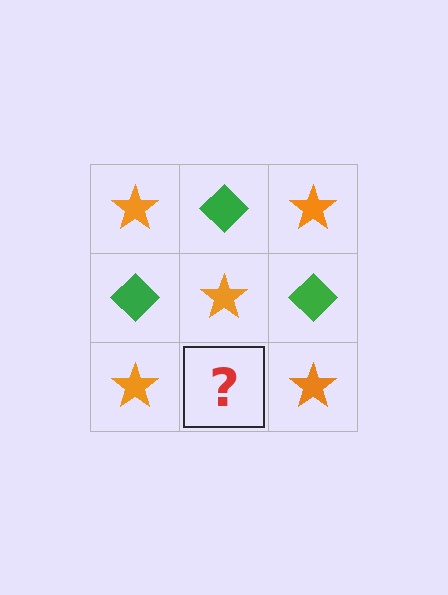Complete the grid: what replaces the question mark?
The question mark should be replaced with a green diamond.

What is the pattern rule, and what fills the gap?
The rule is that it alternates orange star and green diamond in a checkerboard pattern. The gap should be filled with a green diamond.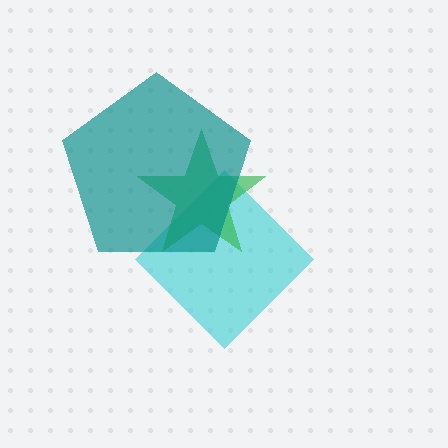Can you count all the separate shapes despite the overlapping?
Yes, there are 3 separate shapes.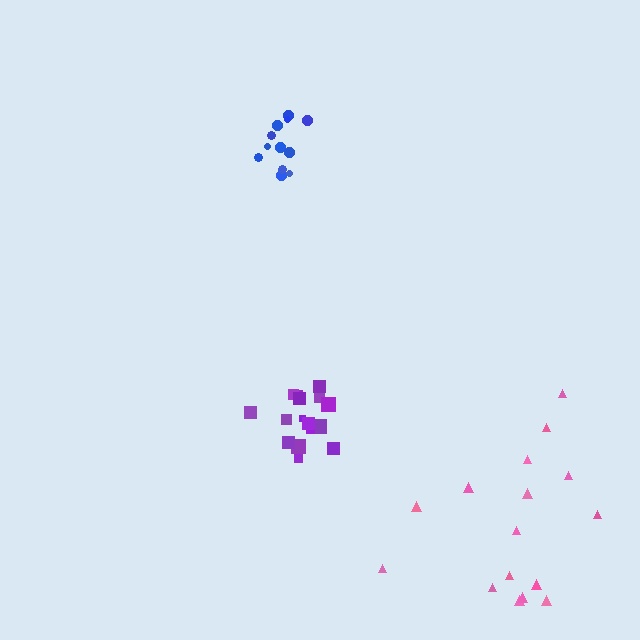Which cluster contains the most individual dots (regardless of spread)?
Pink (16).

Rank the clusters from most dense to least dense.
purple, blue, pink.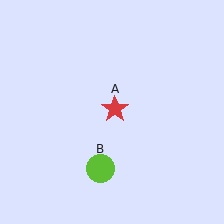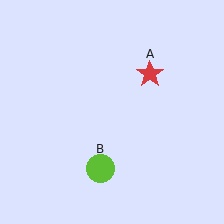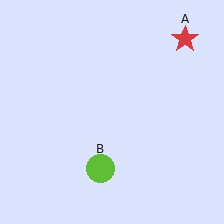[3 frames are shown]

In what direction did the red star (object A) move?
The red star (object A) moved up and to the right.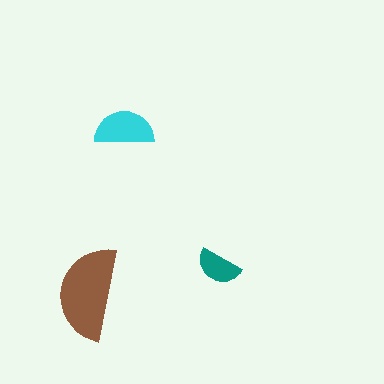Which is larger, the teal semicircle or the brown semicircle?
The brown one.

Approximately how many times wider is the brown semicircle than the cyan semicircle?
About 1.5 times wider.